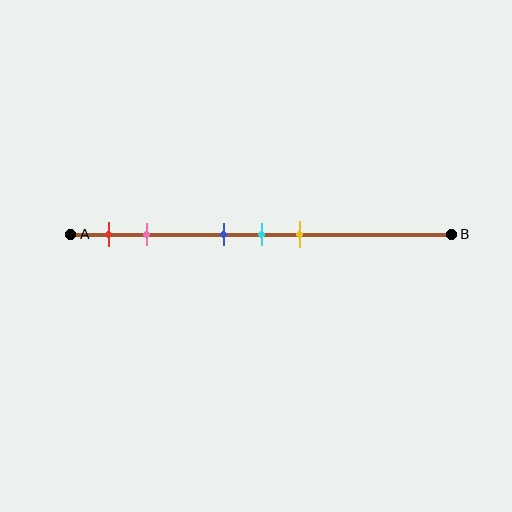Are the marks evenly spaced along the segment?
No, the marks are not evenly spaced.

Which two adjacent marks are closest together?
The blue and cyan marks are the closest adjacent pair.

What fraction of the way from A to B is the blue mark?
The blue mark is approximately 40% (0.4) of the way from A to B.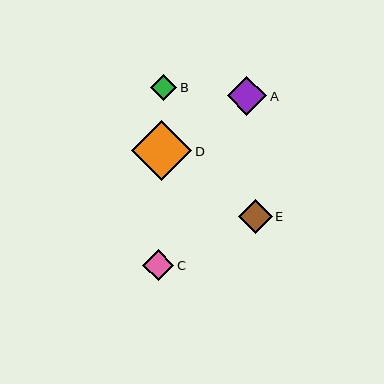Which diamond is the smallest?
Diamond B is the smallest with a size of approximately 26 pixels.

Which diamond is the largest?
Diamond D is the largest with a size of approximately 60 pixels.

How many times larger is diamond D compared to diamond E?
Diamond D is approximately 1.8 times the size of diamond E.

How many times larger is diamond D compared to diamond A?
Diamond D is approximately 1.5 times the size of diamond A.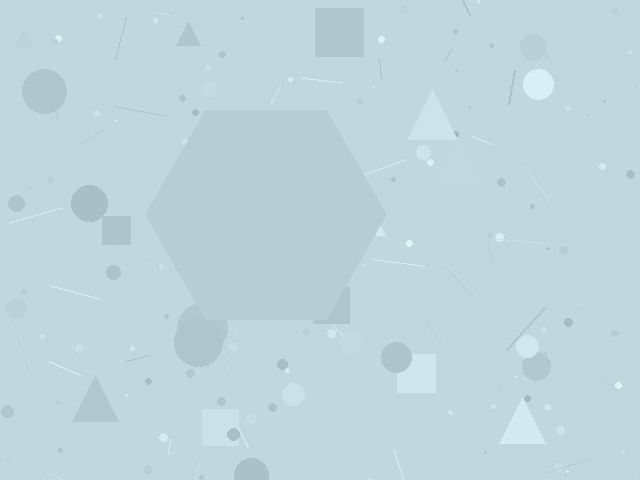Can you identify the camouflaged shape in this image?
The camouflaged shape is a hexagon.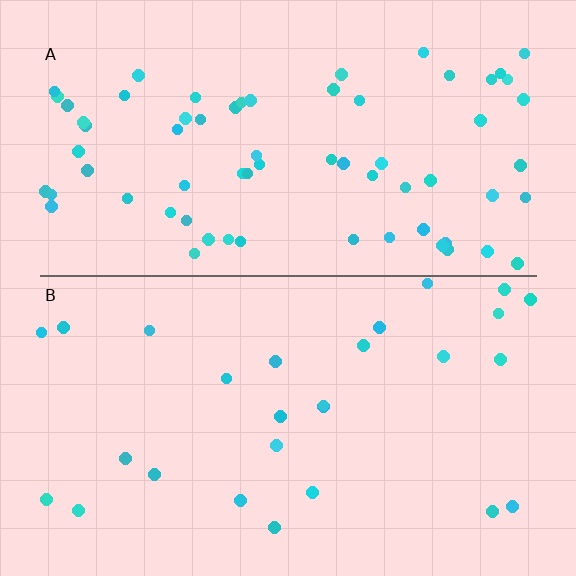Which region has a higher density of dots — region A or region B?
A (the top).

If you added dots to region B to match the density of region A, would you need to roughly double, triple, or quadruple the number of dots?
Approximately triple.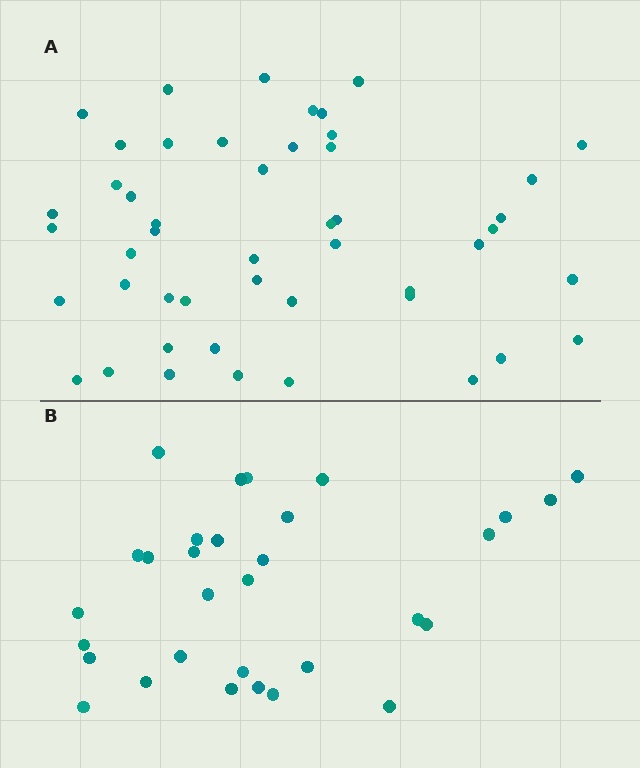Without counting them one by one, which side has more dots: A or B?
Region A (the top region) has more dots.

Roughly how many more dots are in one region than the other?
Region A has approximately 15 more dots than region B.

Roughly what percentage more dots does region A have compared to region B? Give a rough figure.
About 55% more.